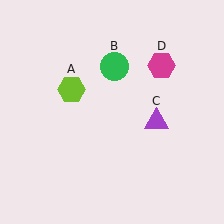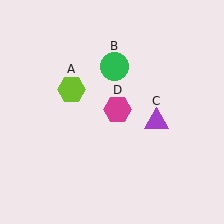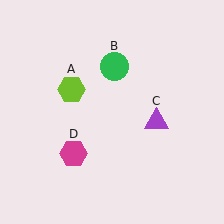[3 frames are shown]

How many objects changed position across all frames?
1 object changed position: magenta hexagon (object D).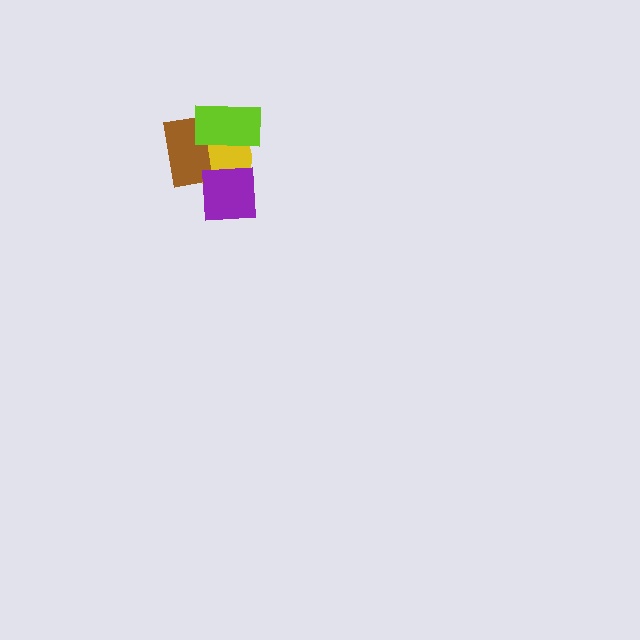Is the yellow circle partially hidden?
Yes, it is partially covered by another shape.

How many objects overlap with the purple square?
2 objects overlap with the purple square.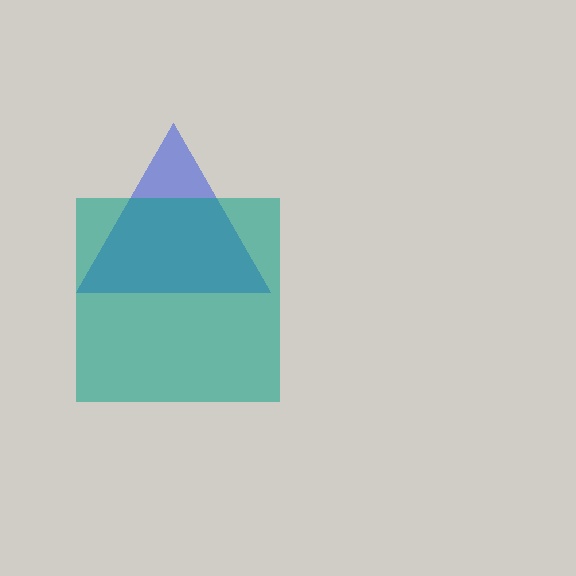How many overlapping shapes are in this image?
There are 2 overlapping shapes in the image.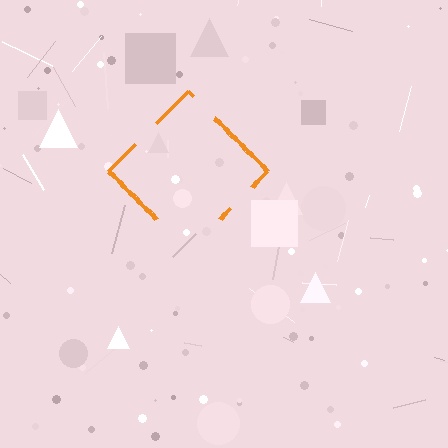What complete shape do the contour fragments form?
The contour fragments form a diamond.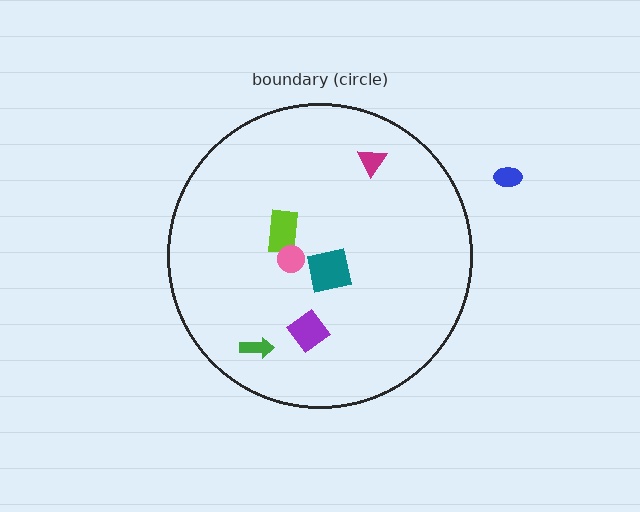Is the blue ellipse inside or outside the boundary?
Outside.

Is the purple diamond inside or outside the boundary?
Inside.